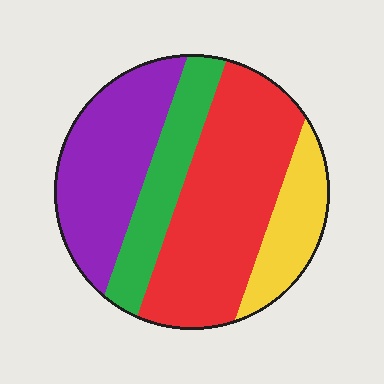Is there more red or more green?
Red.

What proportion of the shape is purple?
Purple takes up between a quarter and a half of the shape.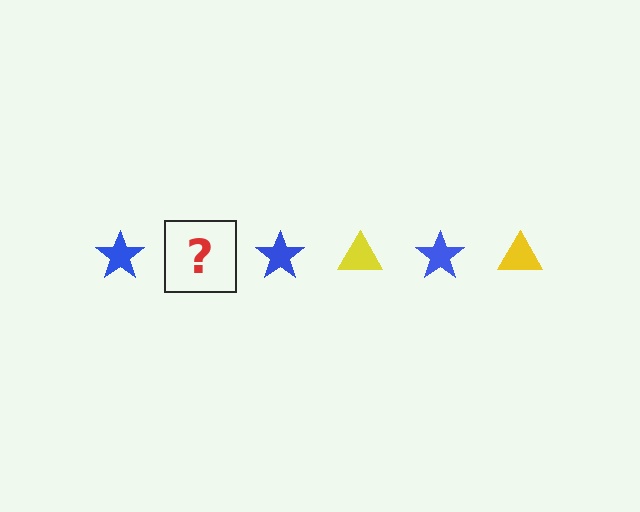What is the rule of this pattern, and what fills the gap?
The rule is that the pattern alternates between blue star and yellow triangle. The gap should be filled with a yellow triangle.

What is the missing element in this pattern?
The missing element is a yellow triangle.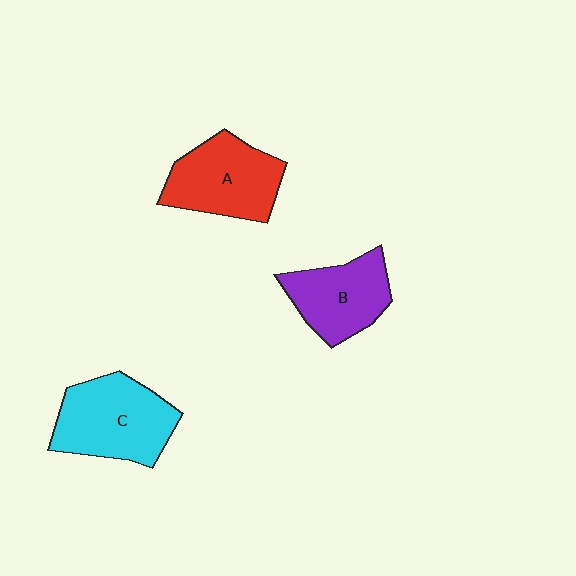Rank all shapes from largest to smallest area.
From largest to smallest: C (cyan), A (red), B (purple).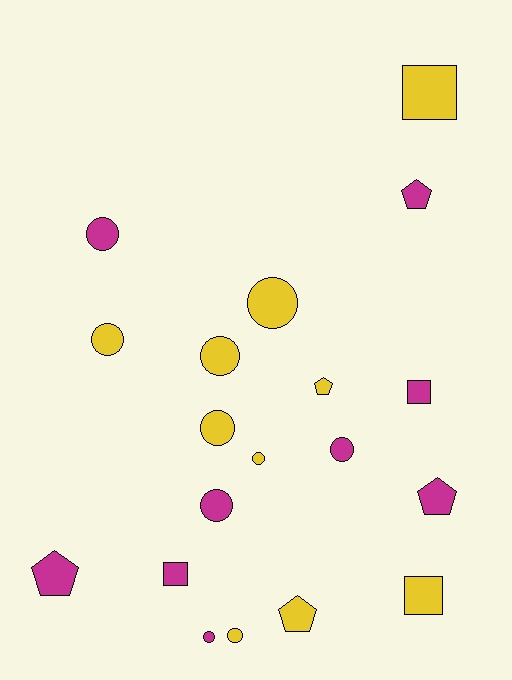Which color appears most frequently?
Yellow, with 10 objects.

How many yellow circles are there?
There are 6 yellow circles.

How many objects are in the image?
There are 19 objects.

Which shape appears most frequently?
Circle, with 10 objects.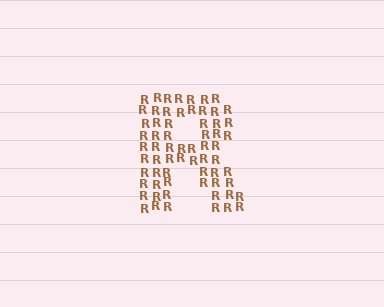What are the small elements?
The small elements are letter R's.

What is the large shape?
The large shape is the letter R.